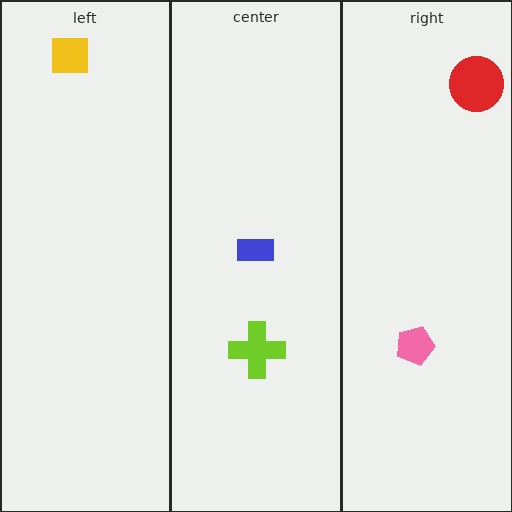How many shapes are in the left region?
1.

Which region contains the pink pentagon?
The right region.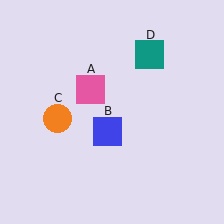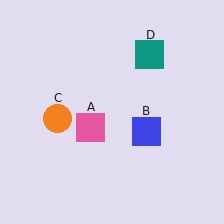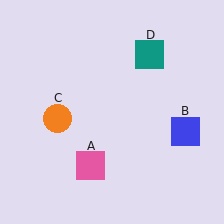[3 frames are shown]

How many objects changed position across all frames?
2 objects changed position: pink square (object A), blue square (object B).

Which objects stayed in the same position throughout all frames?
Orange circle (object C) and teal square (object D) remained stationary.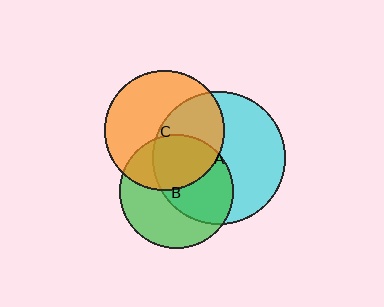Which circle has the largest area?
Circle A (cyan).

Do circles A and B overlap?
Yes.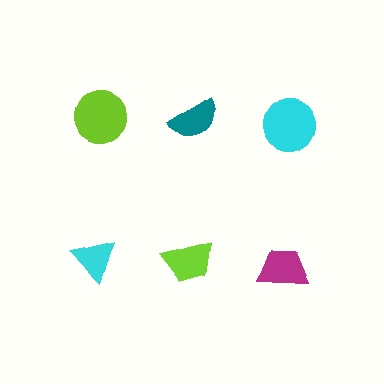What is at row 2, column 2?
A lime trapezoid.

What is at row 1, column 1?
A lime circle.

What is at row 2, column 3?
A magenta trapezoid.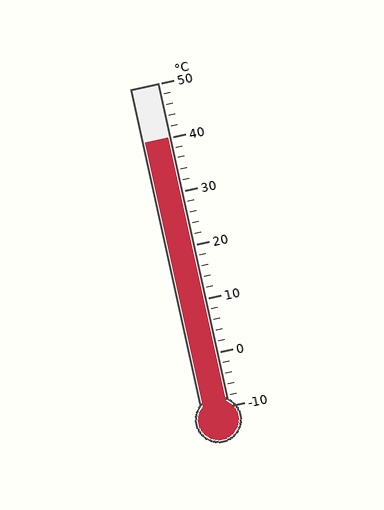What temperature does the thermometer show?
The thermometer shows approximately 40°C.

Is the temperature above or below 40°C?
The temperature is at 40°C.